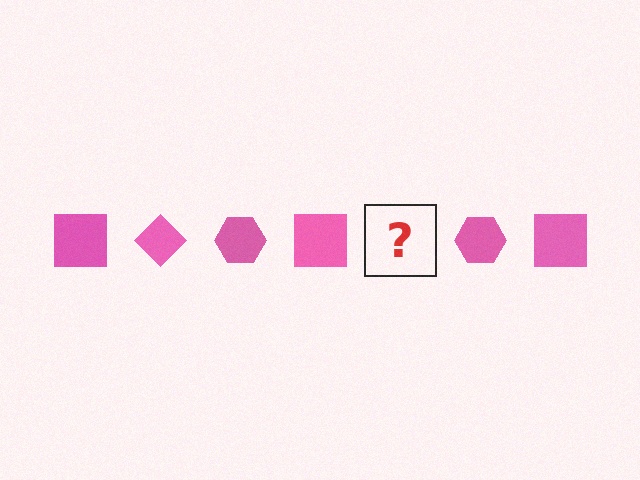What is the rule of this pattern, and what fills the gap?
The rule is that the pattern cycles through square, diamond, hexagon shapes in pink. The gap should be filled with a pink diamond.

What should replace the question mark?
The question mark should be replaced with a pink diamond.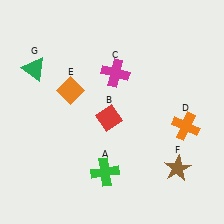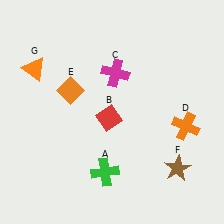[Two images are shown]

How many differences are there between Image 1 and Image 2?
There is 1 difference between the two images.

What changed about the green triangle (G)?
In Image 1, G is green. In Image 2, it changed to orange.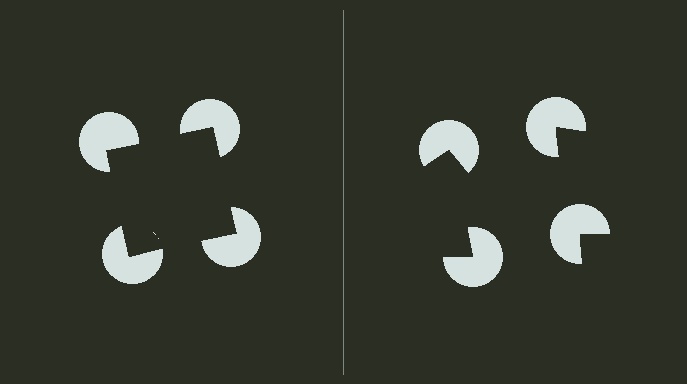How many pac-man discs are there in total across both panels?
8 — 4 on each side.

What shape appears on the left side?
An illusory square.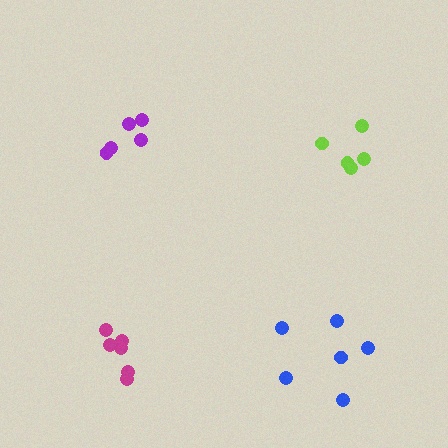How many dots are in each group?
Group 1: 5 dots, Group 2: 6 dots, Group 3: 6 dots, Group 4: 5 dots (22 total).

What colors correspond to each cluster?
The clusters are colored: lime, blue, magenta, purple.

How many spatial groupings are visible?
There are 4 spatial groupings.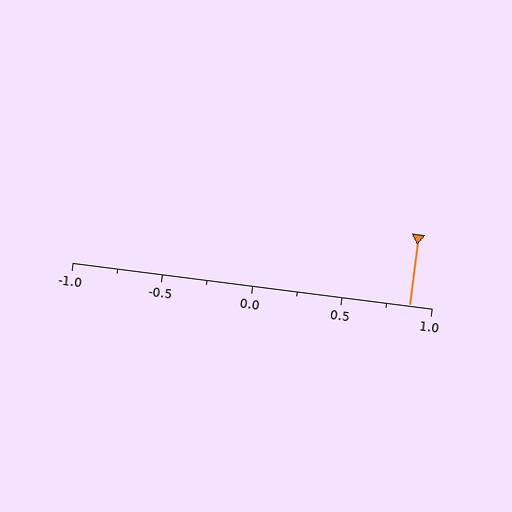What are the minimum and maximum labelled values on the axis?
The axis runs from -1.0 to 1.0.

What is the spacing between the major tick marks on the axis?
The major ticks are spaced 0.5 apart.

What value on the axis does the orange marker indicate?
The marker indicates approximately 0.88.